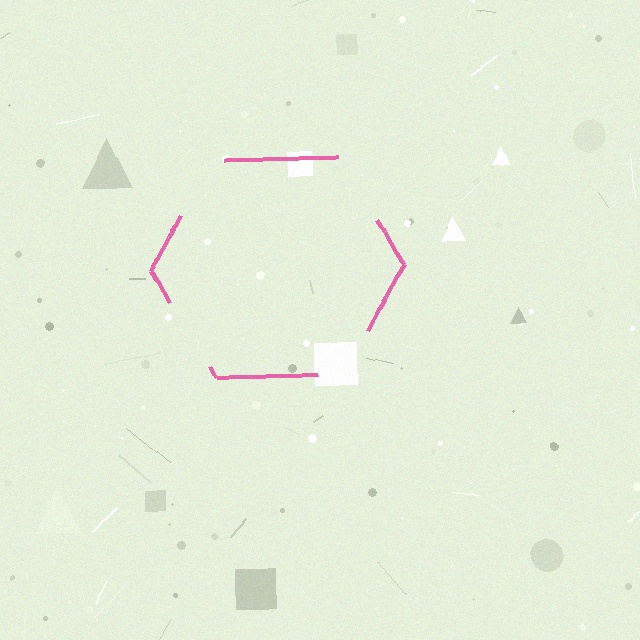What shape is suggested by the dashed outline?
The dashed outline suggests a hexagon.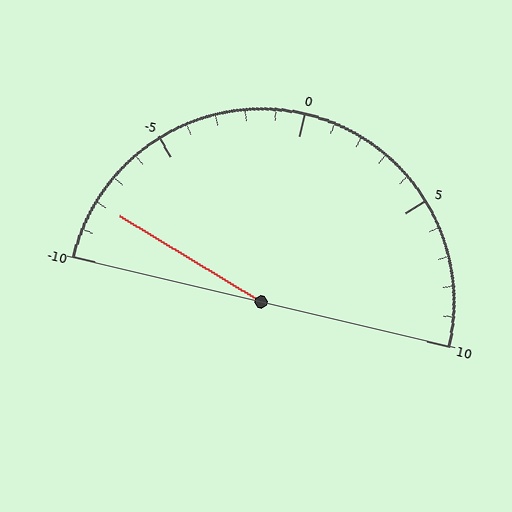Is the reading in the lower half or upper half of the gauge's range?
The reading is in the lower half of the range (-10 to 10).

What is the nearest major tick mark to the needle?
The nearest major tick mark is -10.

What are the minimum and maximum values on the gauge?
The gauge ranges from -10 to 10.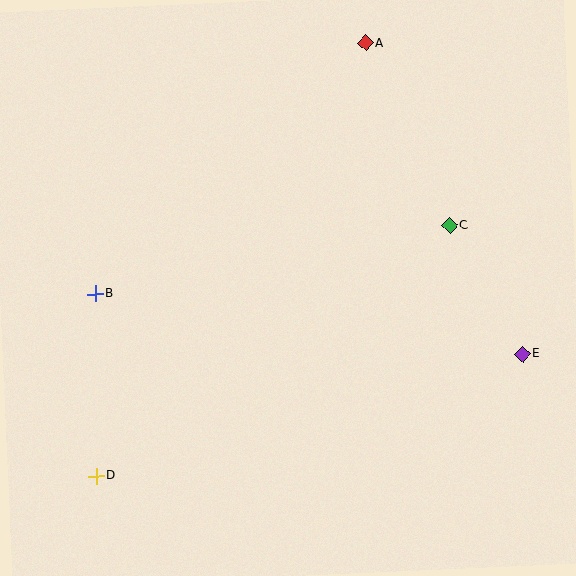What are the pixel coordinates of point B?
Point B is at (95, 294).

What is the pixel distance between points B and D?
The distance between B and D is 182 pixels.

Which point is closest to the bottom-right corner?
Point E is closest to the bottom-right corner.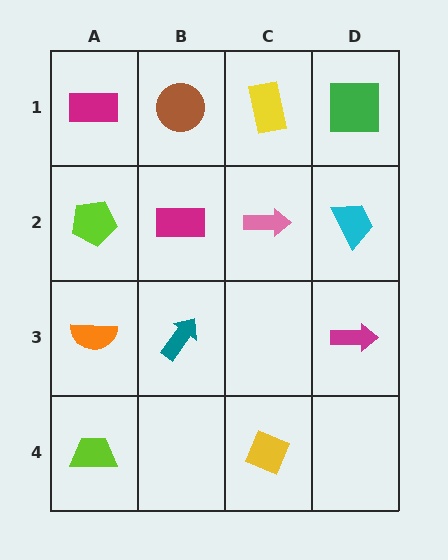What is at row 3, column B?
A teal arrow.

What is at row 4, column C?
A yellow diamond.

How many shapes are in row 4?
2 shapes.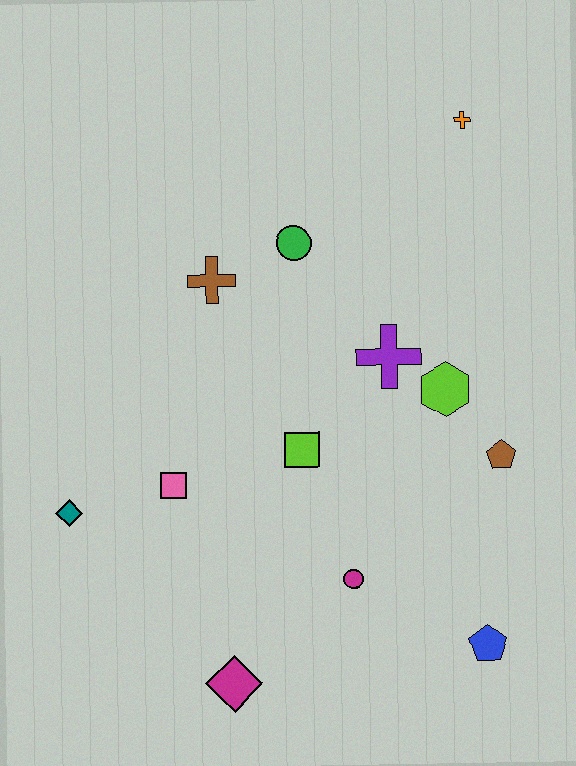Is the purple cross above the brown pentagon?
Yes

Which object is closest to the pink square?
The teal diamond is closest to the pink square.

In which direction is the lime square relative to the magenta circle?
The lime square is above the magenta circle.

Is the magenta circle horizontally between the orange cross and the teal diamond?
Yes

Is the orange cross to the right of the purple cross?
Yes